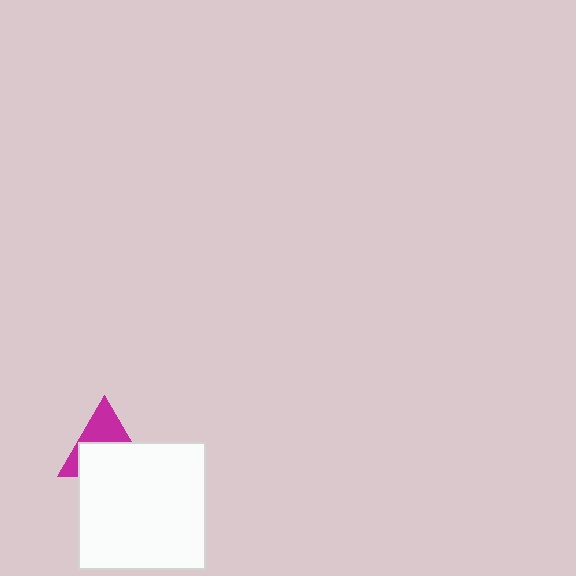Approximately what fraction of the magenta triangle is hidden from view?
Roughly 58% of the magenta triangle is hidden behind the white square.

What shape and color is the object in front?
The object in front is a white square.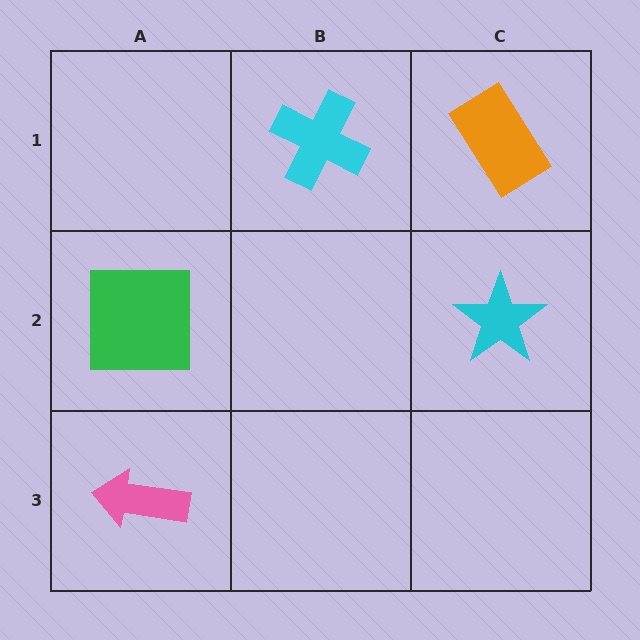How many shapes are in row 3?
1 shape.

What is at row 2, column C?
A cyan star.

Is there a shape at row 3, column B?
No, that cell is empty.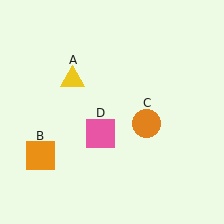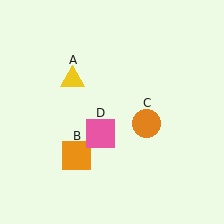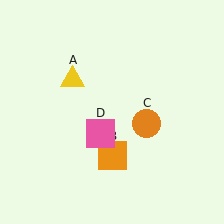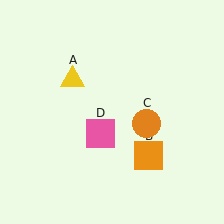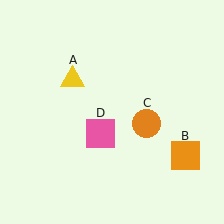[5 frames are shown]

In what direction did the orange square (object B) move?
The orange square (object B) moved right.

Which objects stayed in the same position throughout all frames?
Yellow triangle (object A) and orange circle (object C) and pink square (object D) remained stationary.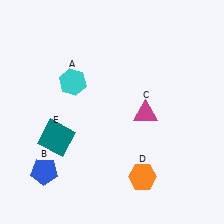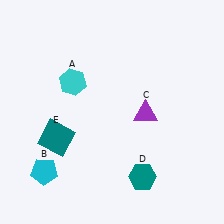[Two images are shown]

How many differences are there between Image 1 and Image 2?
There are 3 differences between the two images.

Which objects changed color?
B changed from blue to cyan. C changed from magenta to purple. D changed from orange to teal.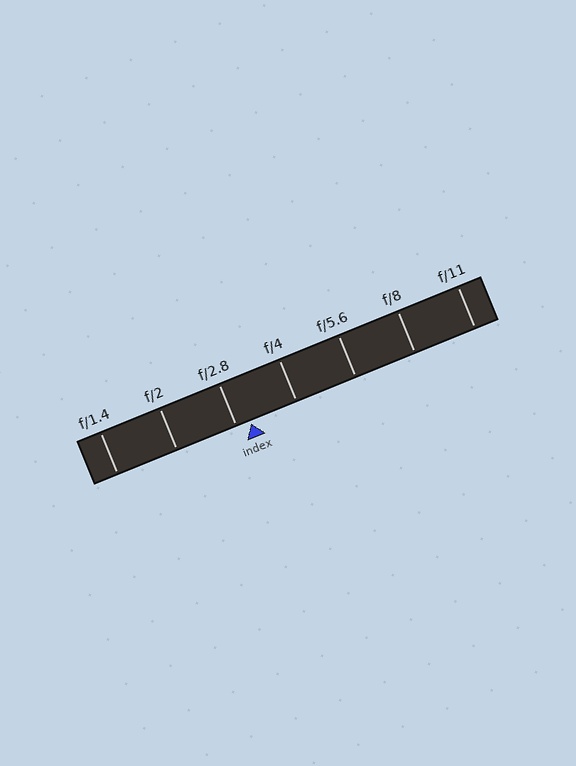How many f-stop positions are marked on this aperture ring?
There are 7 f-stop positions marked.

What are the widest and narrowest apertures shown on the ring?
The widest aperture shown is f/1.4 and the narrowest is f/11.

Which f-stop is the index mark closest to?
The index mark is closest to f/2.8.